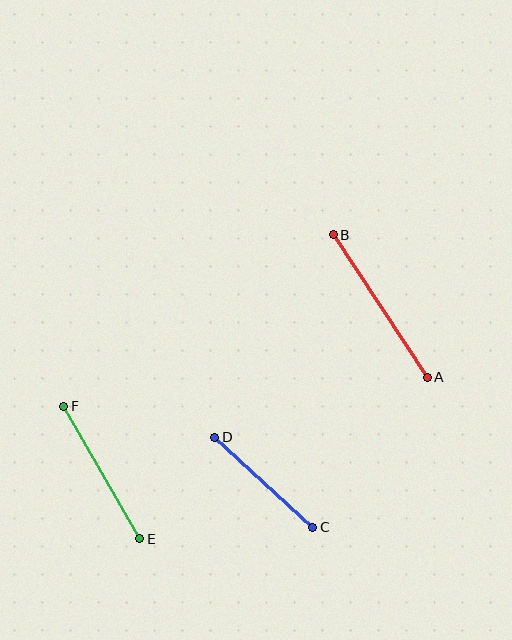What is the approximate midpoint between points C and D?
The midpoint is at approximately (264, 482) pixels.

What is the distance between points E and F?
The distance is approximately 152 pixels.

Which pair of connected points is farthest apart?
Points A and B are farthest apart.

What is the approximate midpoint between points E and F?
The midpoint is at approximately (102, 472) pixels.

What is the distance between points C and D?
The distance is approximately 133 pixels.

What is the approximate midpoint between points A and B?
The midpoint is at approximately (380, 306) pixels.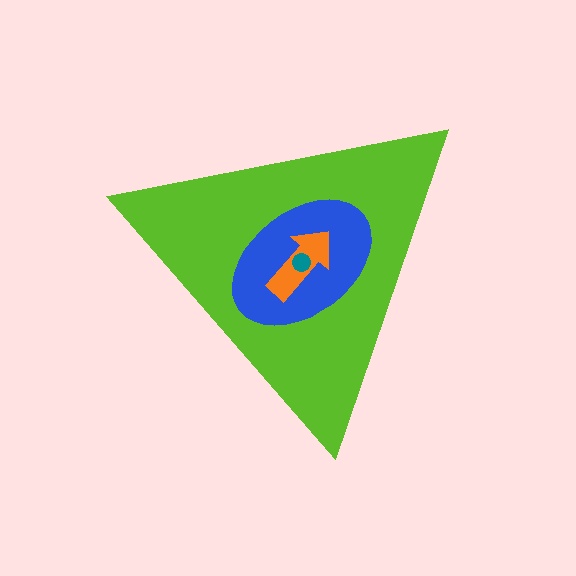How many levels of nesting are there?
4.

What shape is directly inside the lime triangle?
The blue ellipse.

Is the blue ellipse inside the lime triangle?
Yes.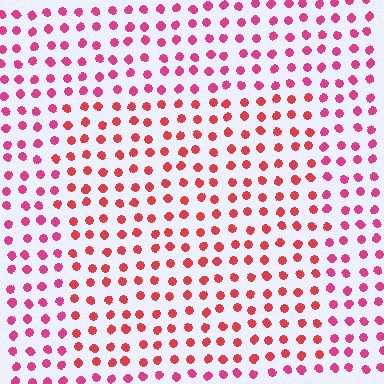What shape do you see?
I see a rectangle.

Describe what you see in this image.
The image is filled with small magenta elements in a uniform arrangement. A rectangle-shaped region is visible where the elements are tinted to a slightly different hue, forming a subtle color boundary.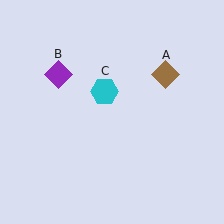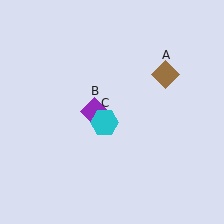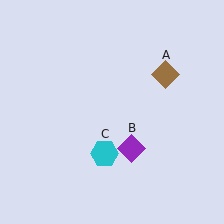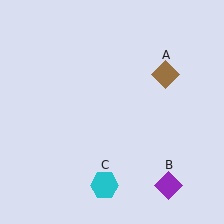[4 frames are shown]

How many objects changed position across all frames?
2 objects changed position: purple diamond (object B), cyan hexagon (object C).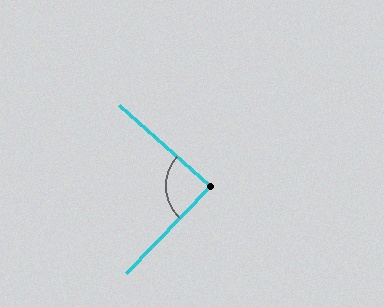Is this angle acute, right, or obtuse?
It is approximately a right angle.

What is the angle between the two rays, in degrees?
Approximately 88 degrees.